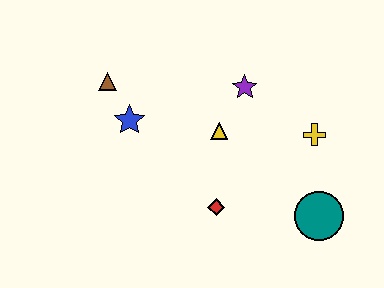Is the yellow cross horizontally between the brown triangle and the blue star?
No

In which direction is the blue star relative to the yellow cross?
The blue star is to the left of the yellow cross.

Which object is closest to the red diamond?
The yellow triangle is closest to the red diamond.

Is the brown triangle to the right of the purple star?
No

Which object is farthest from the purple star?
The teal circle is farthest from the purple star.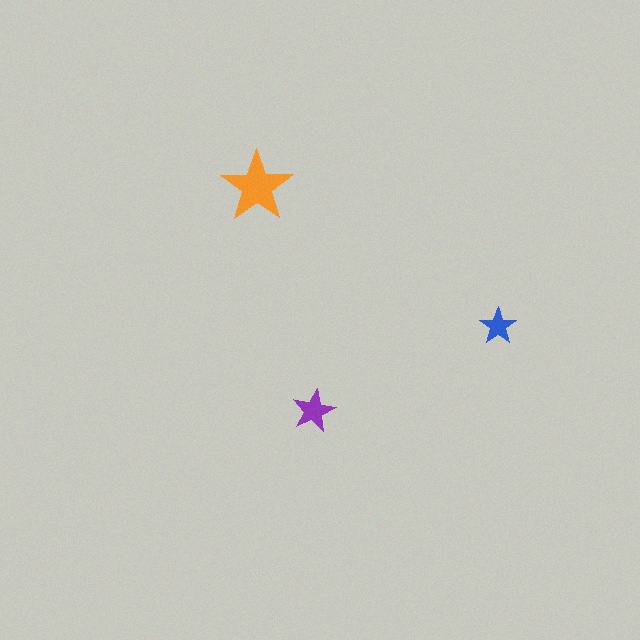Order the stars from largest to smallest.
the orange one, the purple one, the blue one.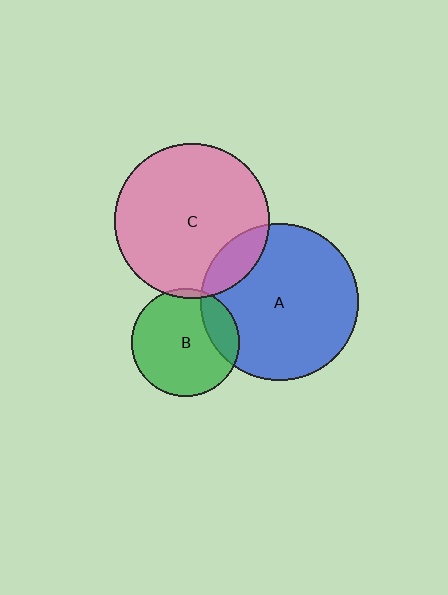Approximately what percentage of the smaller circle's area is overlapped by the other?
Approximately 20%.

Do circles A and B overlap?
Yes.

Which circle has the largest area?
Circle A (blue).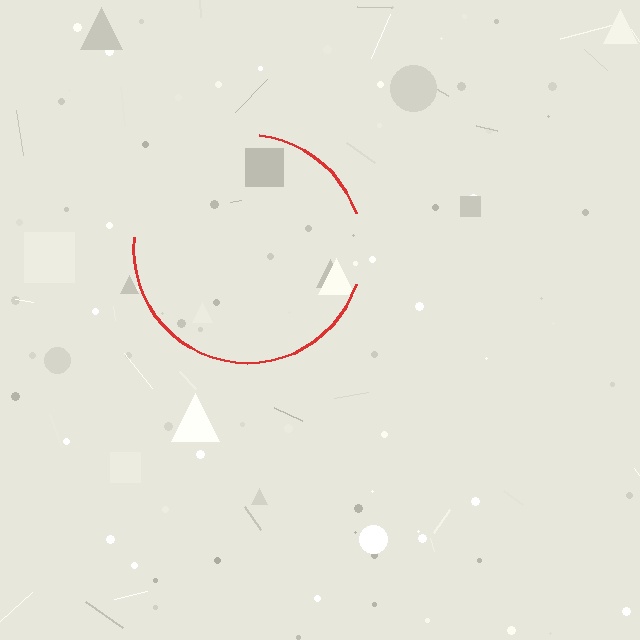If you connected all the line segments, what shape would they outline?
They would outline a circle.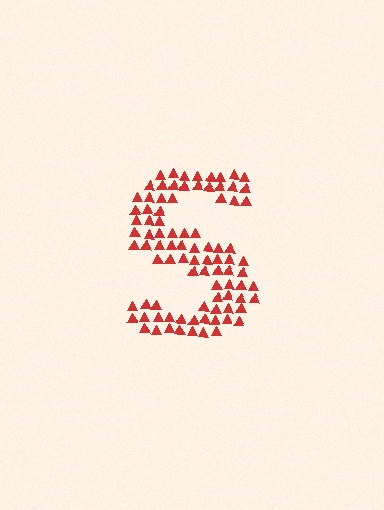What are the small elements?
The small elements are triangles.